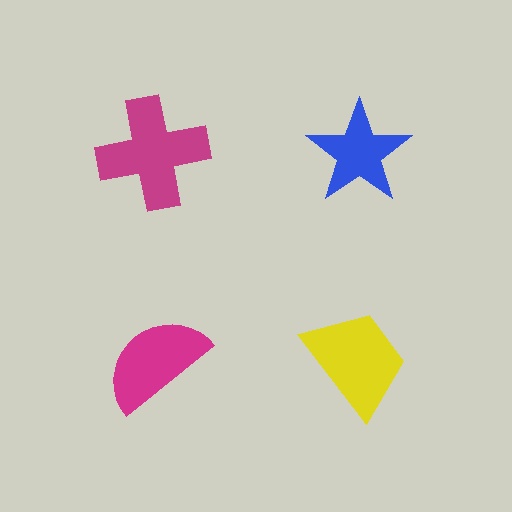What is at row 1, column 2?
A blue star.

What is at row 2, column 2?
A yellow trapezoid.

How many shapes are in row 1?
2 shapes.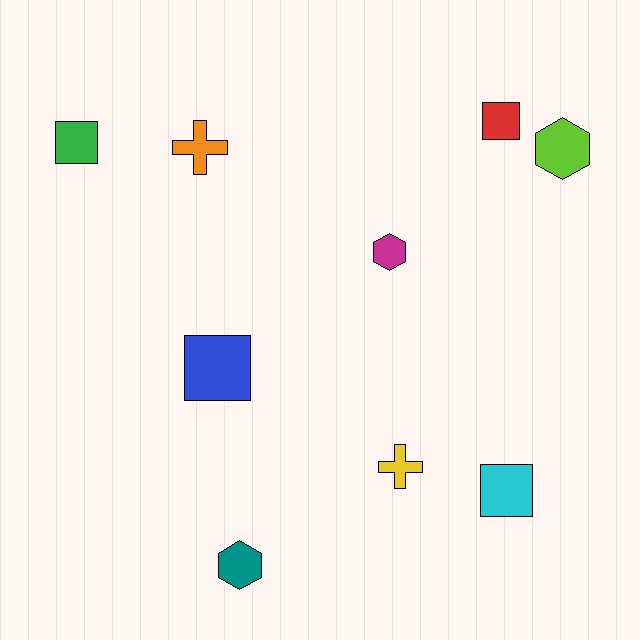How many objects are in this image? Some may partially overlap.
There are 9 objects.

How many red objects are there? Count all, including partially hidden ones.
There is 1 red object.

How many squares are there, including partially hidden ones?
There are 4 squares.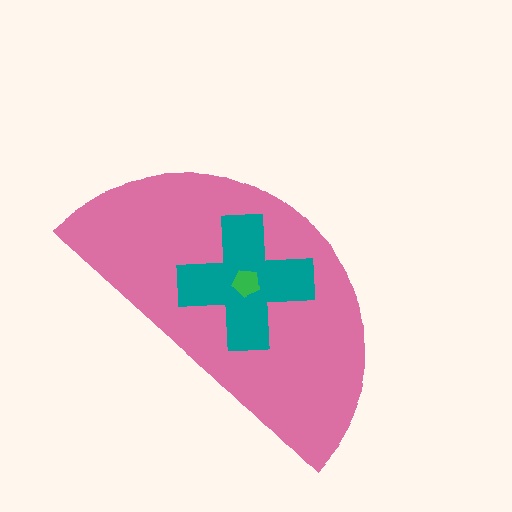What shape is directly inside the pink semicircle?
The teal cross.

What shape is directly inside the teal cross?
The green pentagon.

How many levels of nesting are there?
3.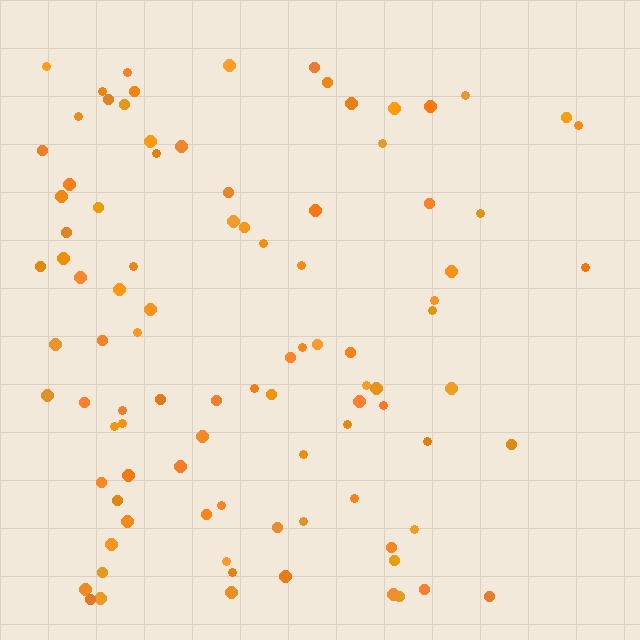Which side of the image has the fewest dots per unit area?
The right.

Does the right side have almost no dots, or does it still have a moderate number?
Still a moderate number, just noticeably fewer than the left.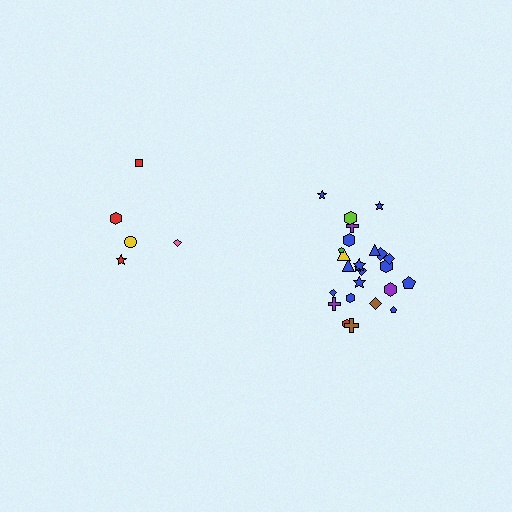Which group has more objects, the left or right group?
The right group.